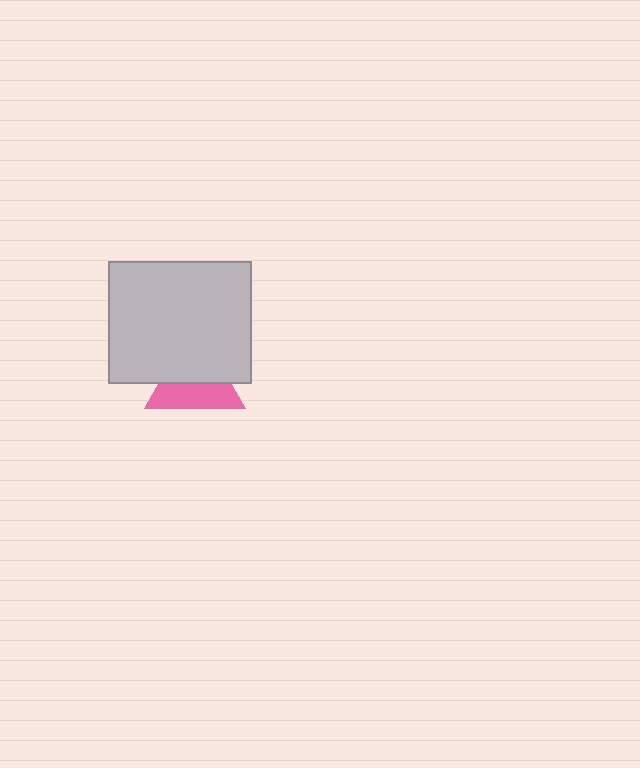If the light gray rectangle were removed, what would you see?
You would see the complete pink triangle.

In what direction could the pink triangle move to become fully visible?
The pink triangle could move down. That would shift it out from behind the light gray rectangle entirely.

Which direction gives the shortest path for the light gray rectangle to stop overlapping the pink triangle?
Moving up gives the shortest separation.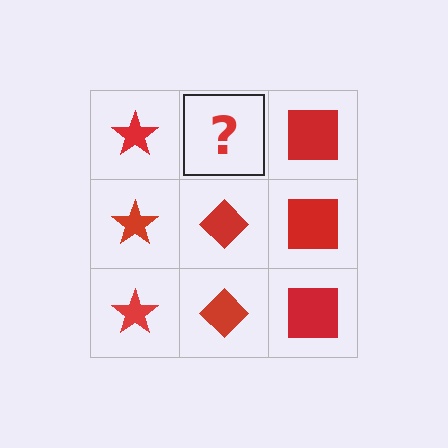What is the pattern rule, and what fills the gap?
The rule is that each column has a consistent shape. The gap should be filled with a red diamond.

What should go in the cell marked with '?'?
The missing cell should contain a red diamond.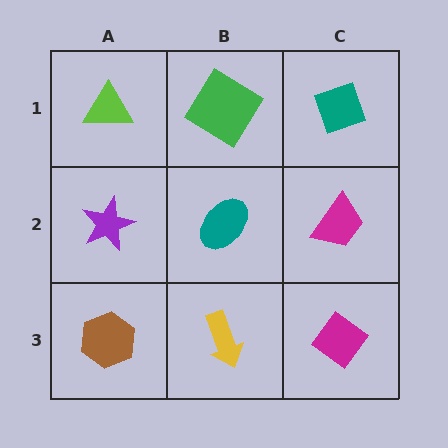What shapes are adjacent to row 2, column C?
A teal diamond (row 1, column C), a magenta diamond (row 3, column C), a teal ellipse (row 2, column B).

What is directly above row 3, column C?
A magenta trapezoid.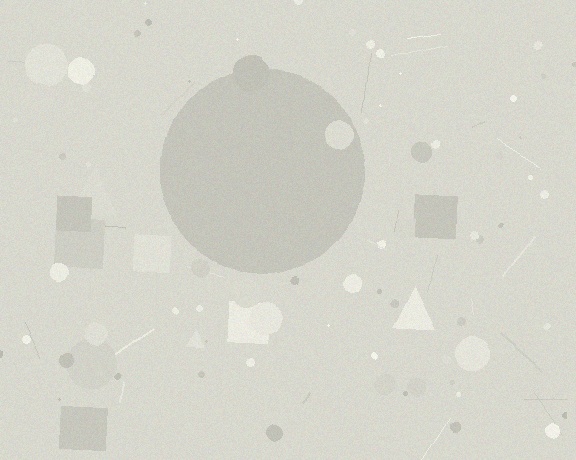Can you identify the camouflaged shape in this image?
The camouflaged shape is a circle.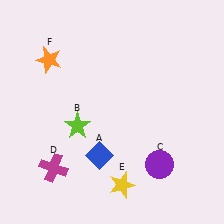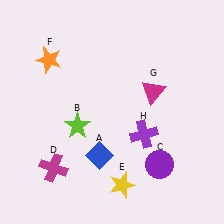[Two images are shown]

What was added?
A magenta triangle (G), a purple cross (H) were added in Image 2.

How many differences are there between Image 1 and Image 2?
There are 2 differences between the two images.